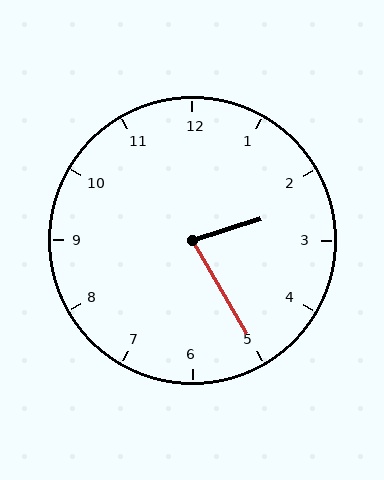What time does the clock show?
2:25.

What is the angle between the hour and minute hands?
Approximately 78 degrees.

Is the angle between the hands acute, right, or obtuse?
It is acute.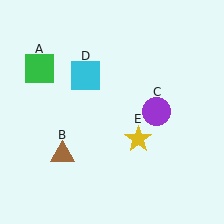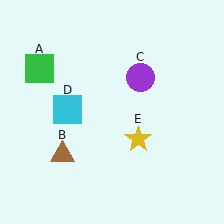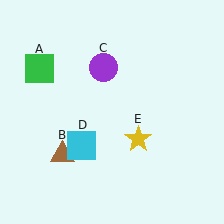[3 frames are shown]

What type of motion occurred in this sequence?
The purple circle (object C), cyan square (object D) rotated counterclockwise around the center of the scene.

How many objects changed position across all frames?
2 objects changed position: purple circle (object C), cyan square (object D).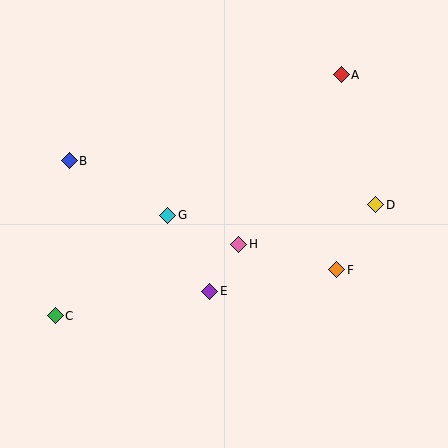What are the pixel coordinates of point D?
Point D is at (376, 205).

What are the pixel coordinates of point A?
Point A is at (341, 75).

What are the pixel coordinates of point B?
Point B is at (69, 161).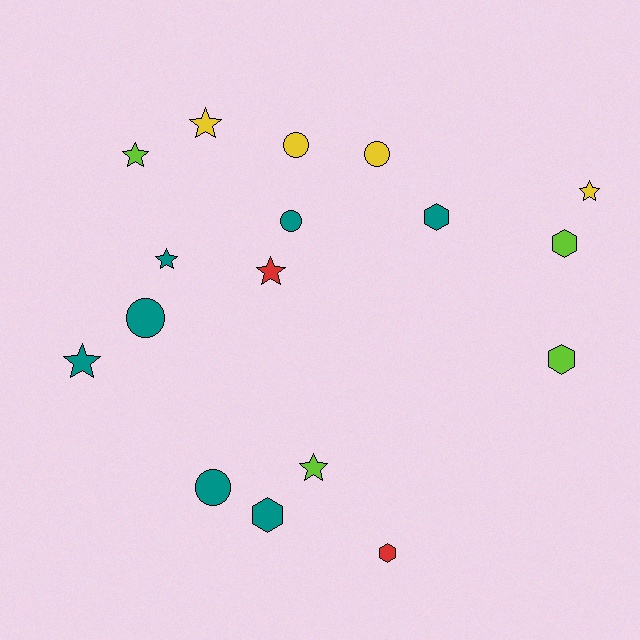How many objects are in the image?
There are 17 objects.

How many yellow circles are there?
There are 2 yellow circles.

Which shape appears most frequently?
Star, with 7 objects.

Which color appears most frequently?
Teal, with 7 objects.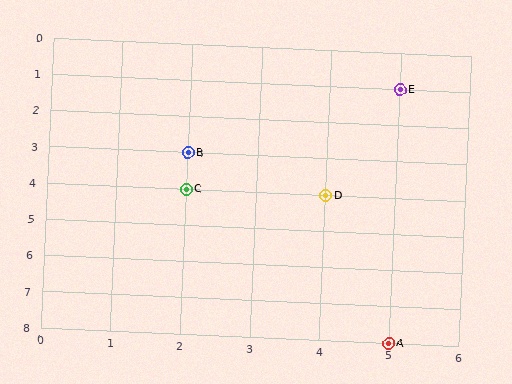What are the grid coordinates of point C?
Point C is at grid coordinates (2, 4).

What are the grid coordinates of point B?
Point B is at grid coordinates (2, 3).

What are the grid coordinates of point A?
Point A is at grid coordinates (5, 8).